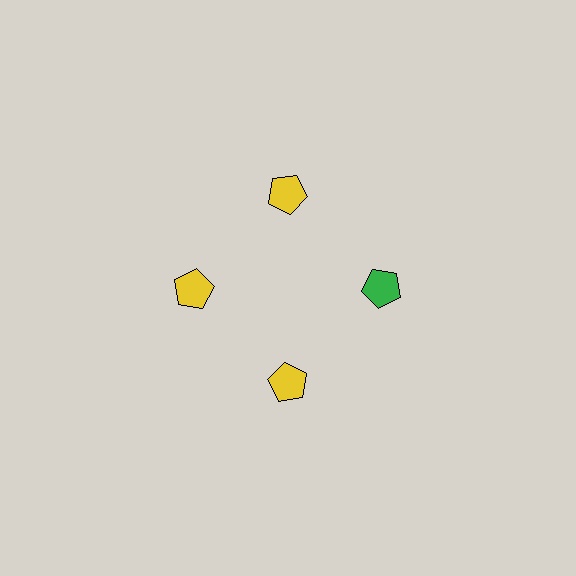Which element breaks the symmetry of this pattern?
The green pentagon at roughly the 3 o'clock position breaks the symmetry. All other shapes are yellow pentagons.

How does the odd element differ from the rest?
It has a different color: green instead of yellow.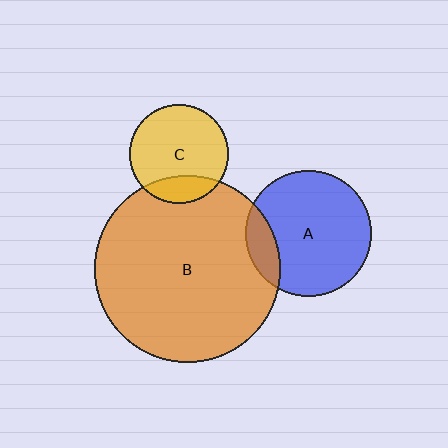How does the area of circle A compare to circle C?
Approximately 1.6 times.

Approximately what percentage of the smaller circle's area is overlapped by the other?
Approximately 20%.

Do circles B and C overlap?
Yes.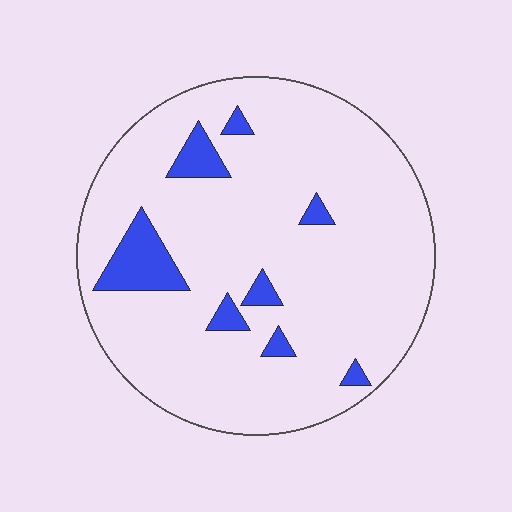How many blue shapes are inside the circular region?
8.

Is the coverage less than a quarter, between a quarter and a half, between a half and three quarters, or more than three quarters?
Less than a quarter.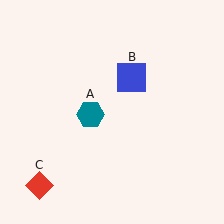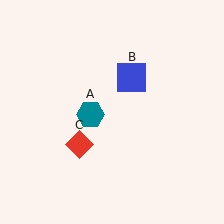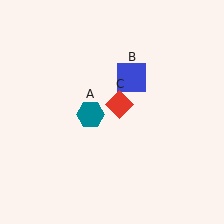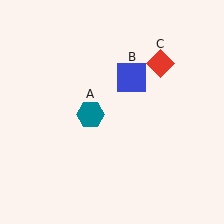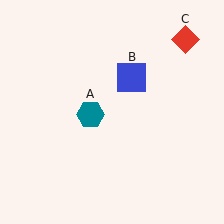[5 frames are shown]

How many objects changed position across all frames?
1 object changed position: red diamond (object C).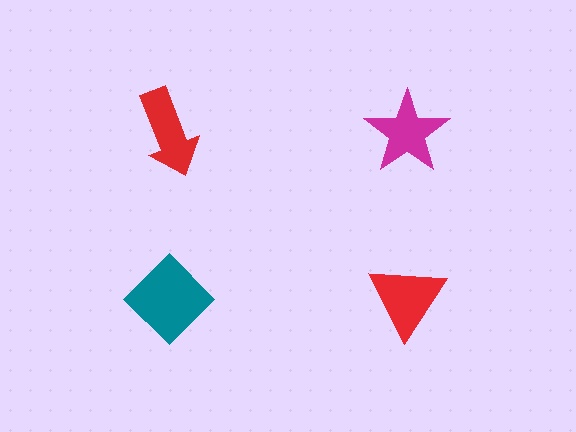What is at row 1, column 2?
A magenta star.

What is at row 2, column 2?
A red triangle.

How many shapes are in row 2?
2 shapes.